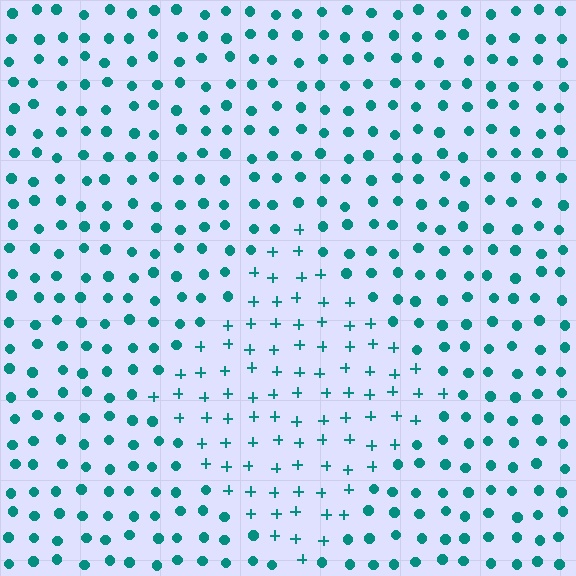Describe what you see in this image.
The image is filled with small teal elements arranged in a uniform grid. A diamond-shaped region contains plus signs, while the surrounding area contains circles. The boundary is defined purely by the change in element shape.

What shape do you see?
I see a diamond.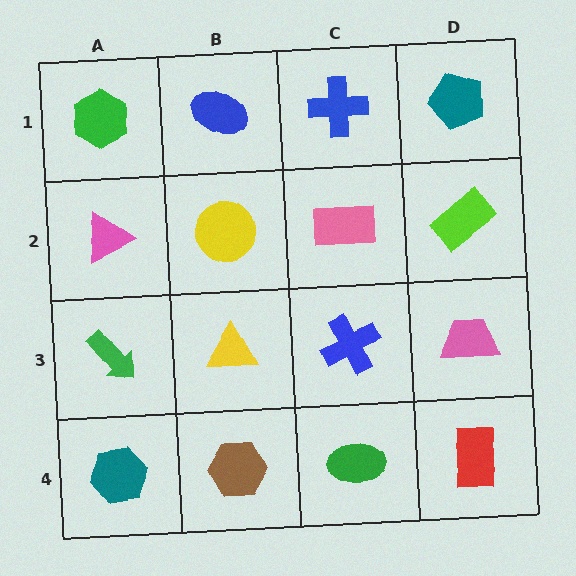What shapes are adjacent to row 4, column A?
A green arrow (row 3, column A), a brown hexagon (row 4, column B).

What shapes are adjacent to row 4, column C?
A blue cross (row 3, column C), a brown hexagon (row 4, column B), a red rectangle (row 4, column D).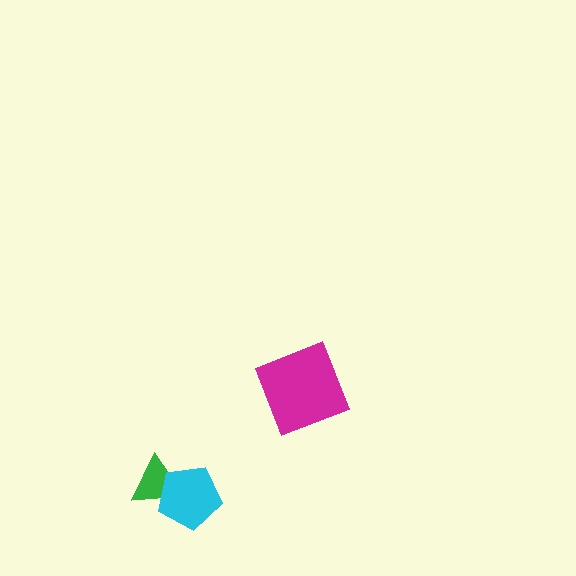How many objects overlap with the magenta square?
0 objects overlap with the magenta square.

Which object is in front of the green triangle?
The cyan pentagon is in front of the green triangle.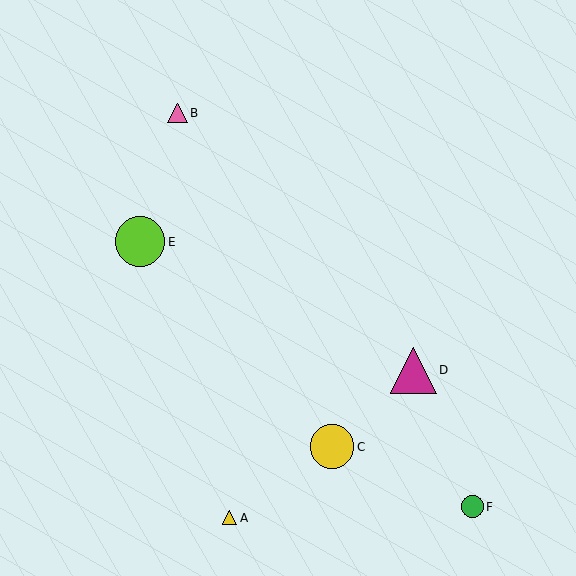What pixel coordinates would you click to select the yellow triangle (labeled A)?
Click at (229, 518) to select the yellow triangle A.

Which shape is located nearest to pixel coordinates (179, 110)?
The pink triangle (labeled B) at (178, 113) is nearest to that location.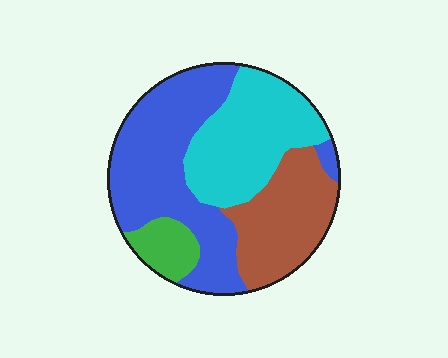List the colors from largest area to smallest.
From largest to smallest: blue, cyan, brown, green.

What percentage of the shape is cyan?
Cyan covers roughly 30% of the shape.